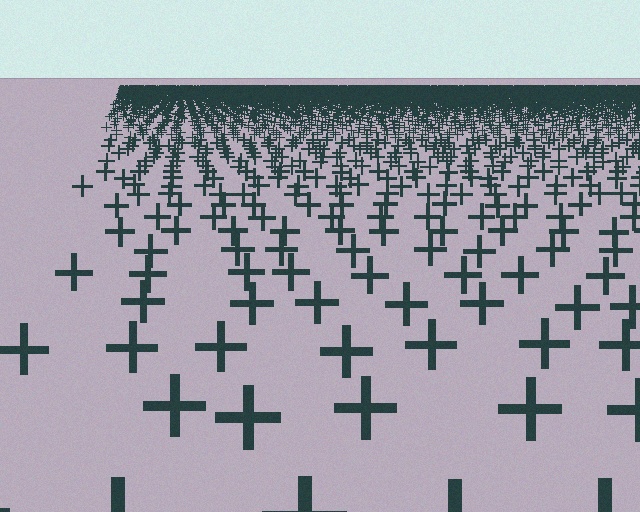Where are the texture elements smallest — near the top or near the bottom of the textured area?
Near the top.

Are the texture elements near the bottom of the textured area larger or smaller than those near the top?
Larger. Near the bottom, elements are closer to the viewer and appear at a bigger on-screen size.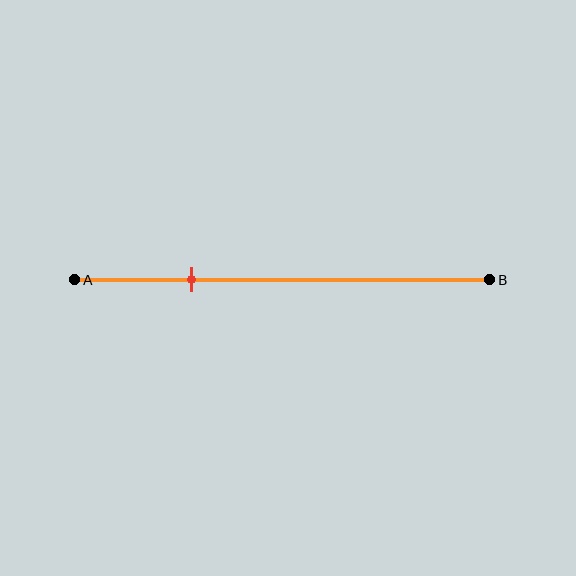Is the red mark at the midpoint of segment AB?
No, the mark is at about 30% from A, not at the 50% midpoint.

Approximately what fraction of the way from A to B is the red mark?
The red mark is approximately 30% of the way from A to B.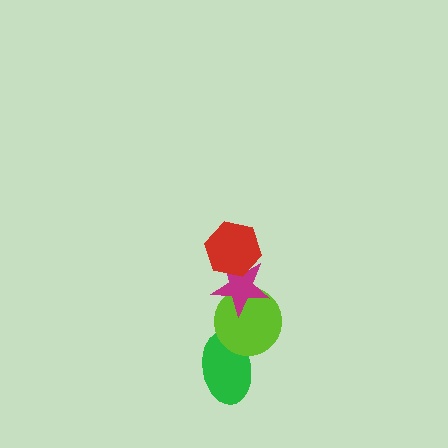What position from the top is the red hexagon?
The red hexagon is 1st from the top.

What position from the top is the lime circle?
The lime circle is 3rd from the top.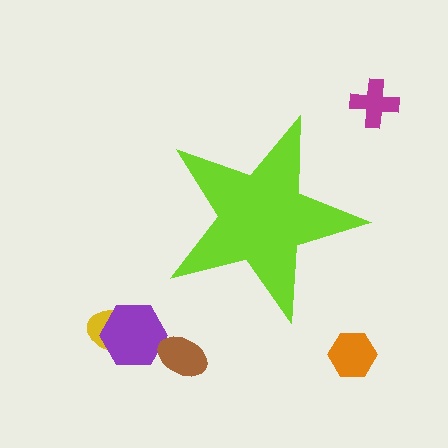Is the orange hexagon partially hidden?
No, the orange hexagon is fully visible.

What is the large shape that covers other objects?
A lime star.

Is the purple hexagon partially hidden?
No, the purple hexagon is fully visible.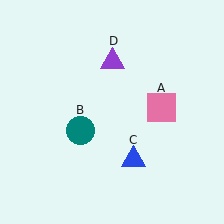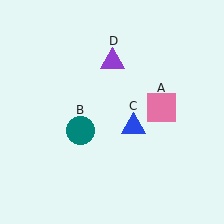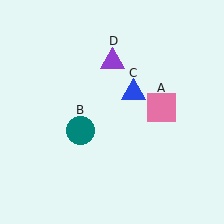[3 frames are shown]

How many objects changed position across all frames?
1 object changed position: blue triangle (object C).